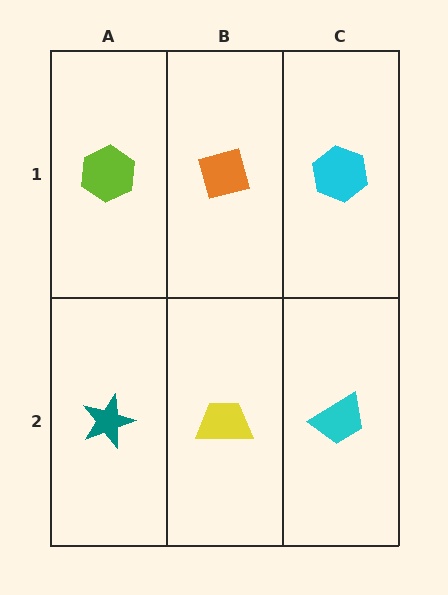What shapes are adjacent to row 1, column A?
A teal star (row 2, column A), an orange square (row 1, column B).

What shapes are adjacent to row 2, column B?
An orange square (row 1, column B), a teal star (row 2, column A), a cyan trapezoid (row 2, column C).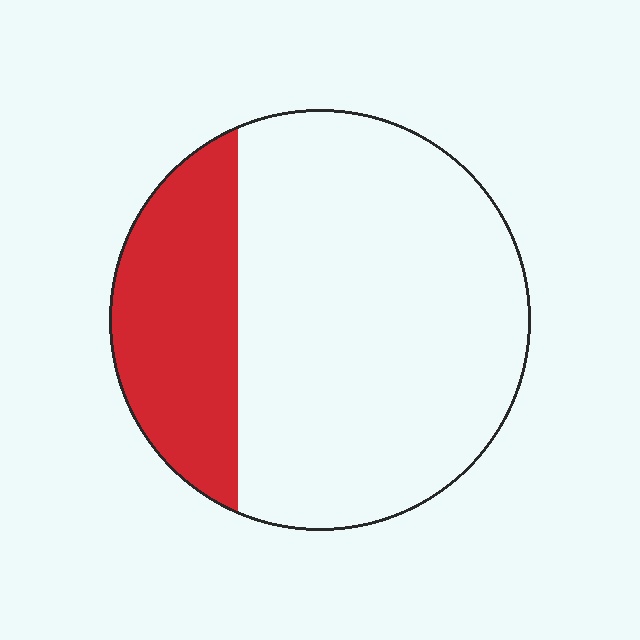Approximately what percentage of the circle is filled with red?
Approximately 25%.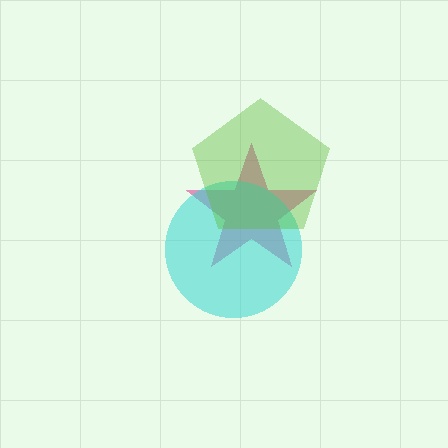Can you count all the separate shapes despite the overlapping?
Yes, there are 3 separate shapes.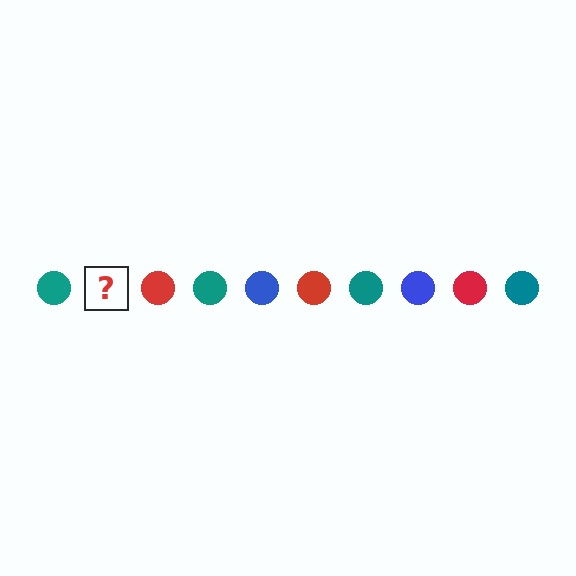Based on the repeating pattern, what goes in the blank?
The blank should be a blue circle.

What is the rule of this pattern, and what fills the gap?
The rule is that the pattern cycles through teal, blue, red circles. The gap should be filled with a blue circle.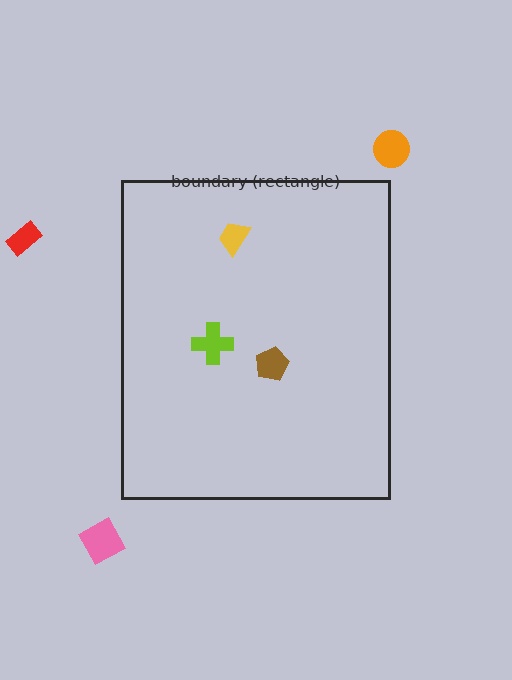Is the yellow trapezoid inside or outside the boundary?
Inside.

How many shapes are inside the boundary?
3 inside, 3 outside.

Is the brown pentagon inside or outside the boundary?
Inside.